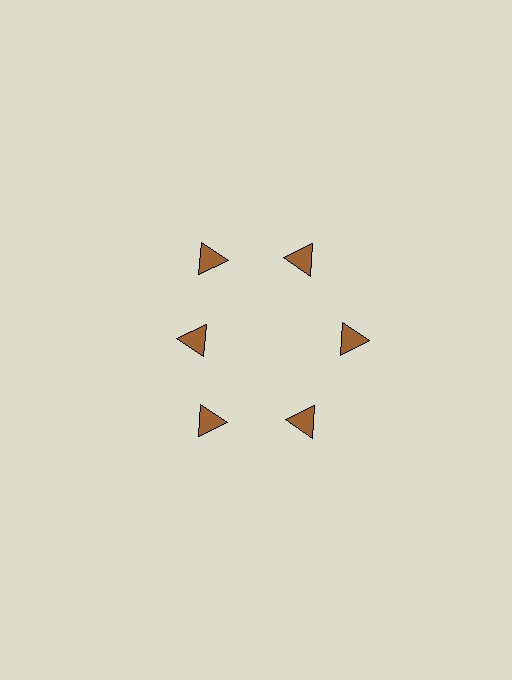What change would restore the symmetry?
The symmetry would be restored by moving it outward, back onto the ring so that all 6 triangles sit at equal angles and equal distance from the center.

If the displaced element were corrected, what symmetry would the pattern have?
It would have 6-fold rotational symmetry — the pattern would map onto itself every 60 degrees.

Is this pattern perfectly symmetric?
No. The 6 brown triangles are arranged in a ring, but one element near the 9 o'clock position is pulled inward toward the center, breaking the 6-fold rotational symmetry.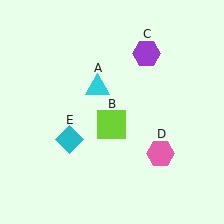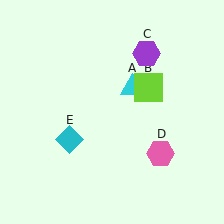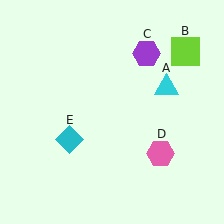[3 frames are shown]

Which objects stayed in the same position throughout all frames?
Purple hexagon (object C) and pink hexagon (object D) and cyan diamond (object E) remained stationary.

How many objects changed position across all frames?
2 objects changed position: cyan triangle (object A), lime square (object B).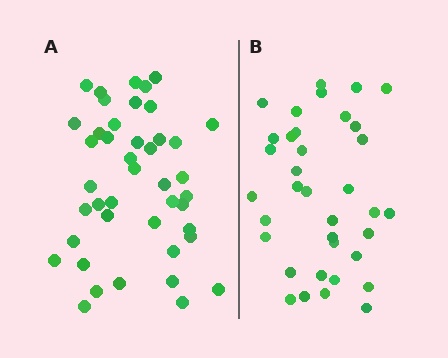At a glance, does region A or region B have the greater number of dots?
Region A (the left region) has more dots.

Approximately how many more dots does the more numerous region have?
Region A has roughly 8 or so more dots than region B.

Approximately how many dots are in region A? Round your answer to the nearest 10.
About 40 dots. (The exact count is 43, which rounds to 40.)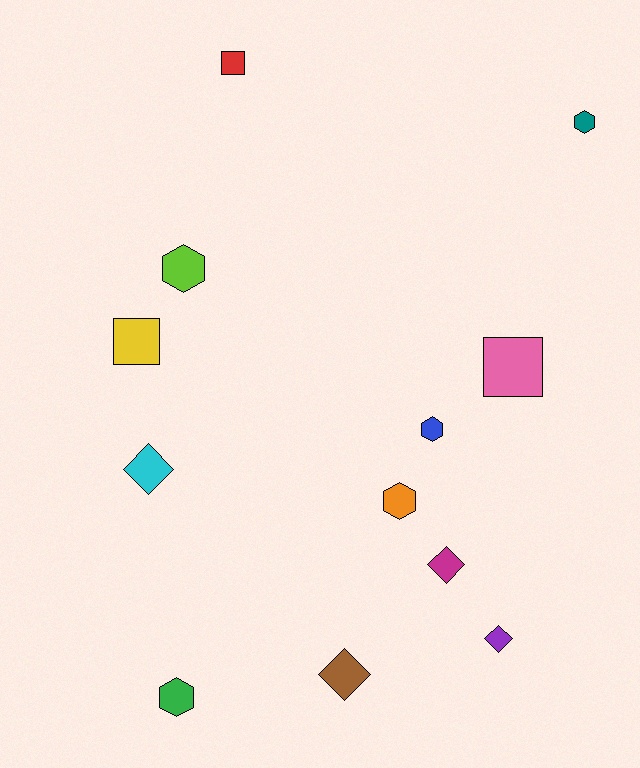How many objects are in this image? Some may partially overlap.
There are 12 objects.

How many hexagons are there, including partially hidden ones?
There are 5 hexagons.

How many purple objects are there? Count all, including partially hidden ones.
There is 1 purple object.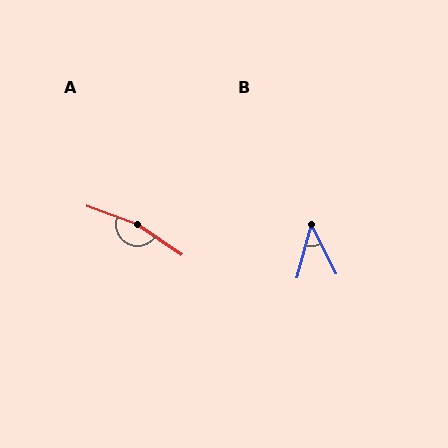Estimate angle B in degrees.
Approximately 42 degrees.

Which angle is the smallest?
B, at approximately 42 degrees.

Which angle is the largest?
A, at approximately 166 degrees.